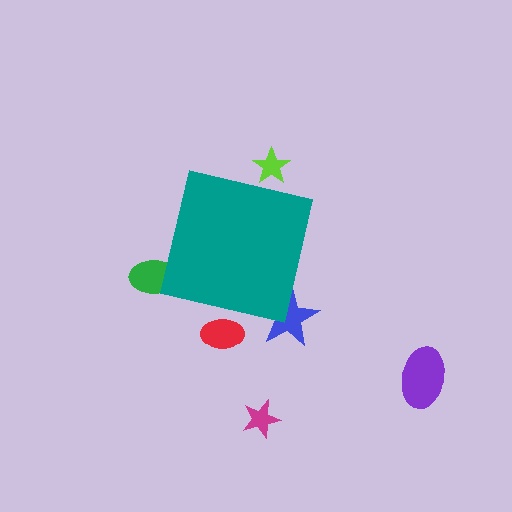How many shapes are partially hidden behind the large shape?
4 shapes are partially hidden.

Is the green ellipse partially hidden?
Yes, the green ellipse is partially hidden behind the teal square.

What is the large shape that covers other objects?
A teal square.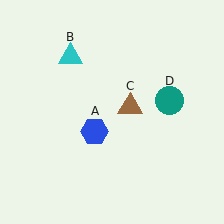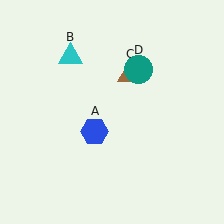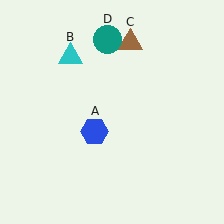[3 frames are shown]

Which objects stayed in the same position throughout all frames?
Blue hexagon (object A) and cyan triangle (object B) remained stationary.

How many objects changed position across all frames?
2 objects changed position: brown triangle (object C), teal circle (object D).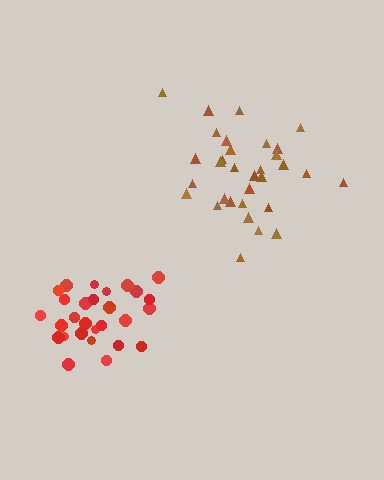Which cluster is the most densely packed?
Red.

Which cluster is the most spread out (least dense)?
Brown.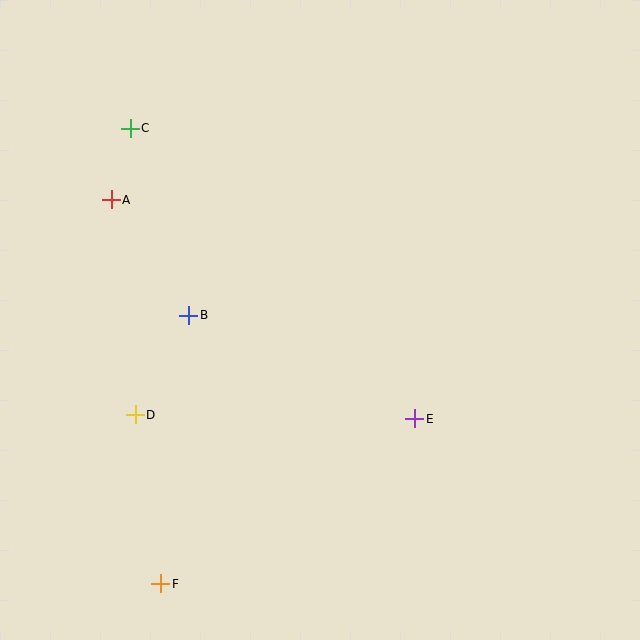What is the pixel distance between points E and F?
The distance between E and F is 303 pixels.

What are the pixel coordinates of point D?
Point D is at (135, 415).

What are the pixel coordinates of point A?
Point A is at (111, 200).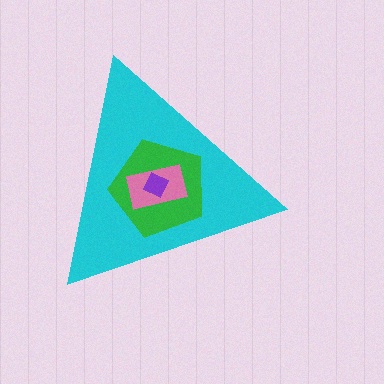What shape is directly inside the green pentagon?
The pink rectangle.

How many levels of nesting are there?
4.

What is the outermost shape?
The cyan triangle.